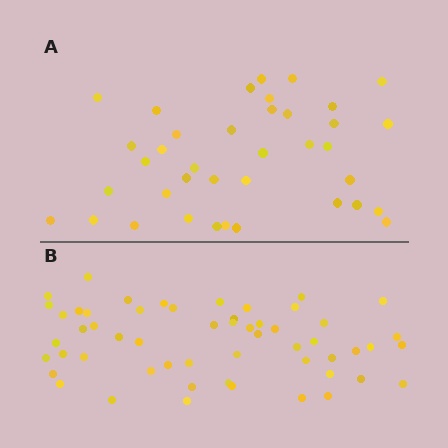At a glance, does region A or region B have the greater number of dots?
Region B (the bottom region) has more dots.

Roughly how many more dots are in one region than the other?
Region B has approximately 15 more dots than region A.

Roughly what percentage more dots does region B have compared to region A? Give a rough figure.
About 45% more.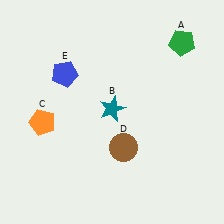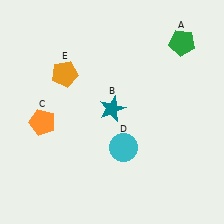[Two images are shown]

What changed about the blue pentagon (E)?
In Image 1, E is blue. In Image 2, it changed to orange.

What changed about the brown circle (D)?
In Image 1, D is brown. In Image 2, it changed to cyan.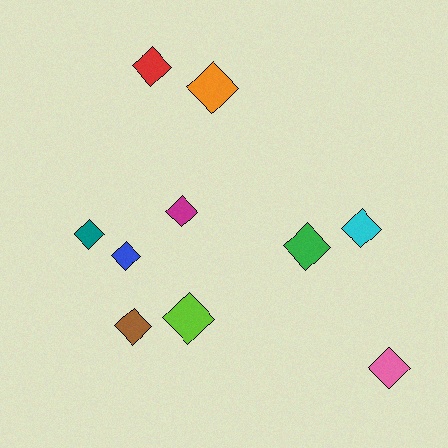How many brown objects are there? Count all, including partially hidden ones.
There is 1 brown object.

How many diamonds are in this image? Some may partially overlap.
There are 10 diamonds.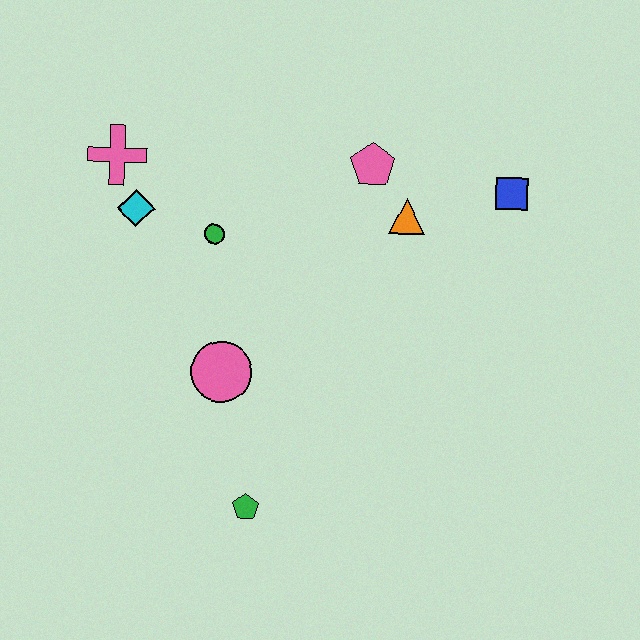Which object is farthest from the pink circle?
The blue square is farthest from the pink circle.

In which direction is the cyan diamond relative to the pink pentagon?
The cyan diamond is to the left of the pink pentagon.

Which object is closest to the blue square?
The orange triangle is closest to the blue square.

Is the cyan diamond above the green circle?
Yes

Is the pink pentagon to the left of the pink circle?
No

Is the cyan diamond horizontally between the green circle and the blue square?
No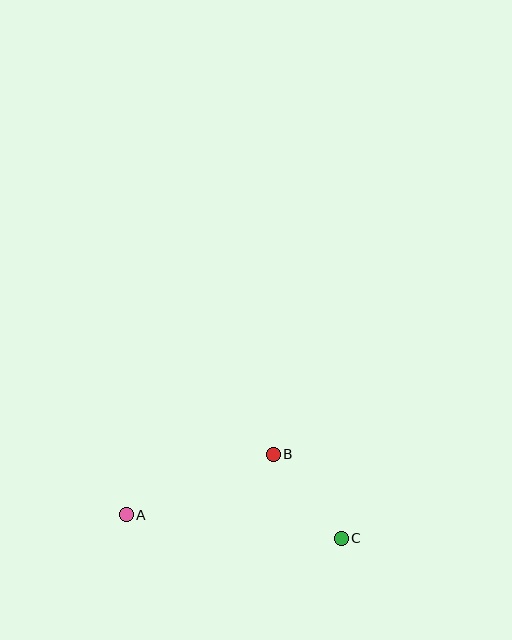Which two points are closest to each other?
Points B and C are closest to each other.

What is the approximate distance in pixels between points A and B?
The distance between A and B is approximately 159 pixels.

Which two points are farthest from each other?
Points A and C are farthest from each other.